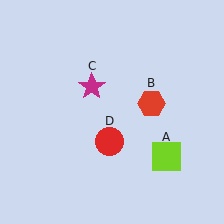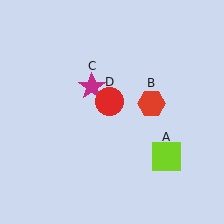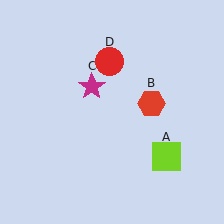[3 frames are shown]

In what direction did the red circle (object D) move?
The red circle (object D) moved up.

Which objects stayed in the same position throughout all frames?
Lime square (object A) and red hexagon (object B) and magenta star (object C) remained stationary.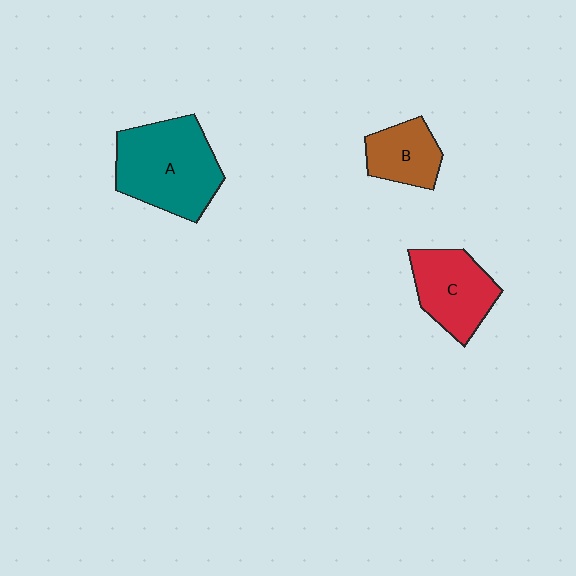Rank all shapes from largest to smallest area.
From largest to smallest: A (teal), C (red), B (brown).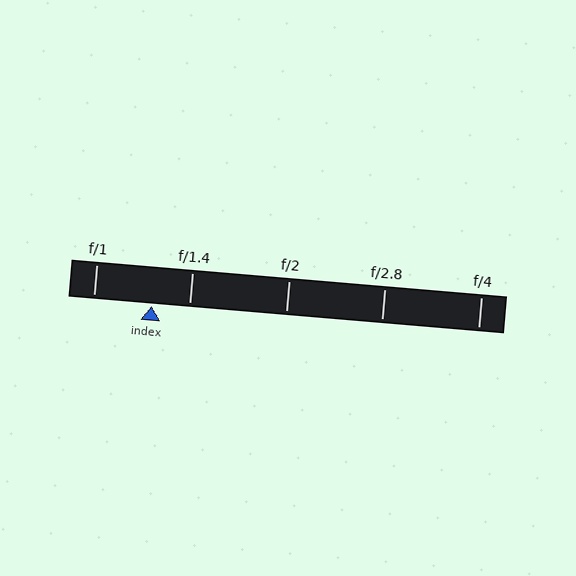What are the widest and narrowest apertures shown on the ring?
The widest aperture shown is f/1 and the narrowest is f/4.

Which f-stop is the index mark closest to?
The index mark is closest to f/1.4.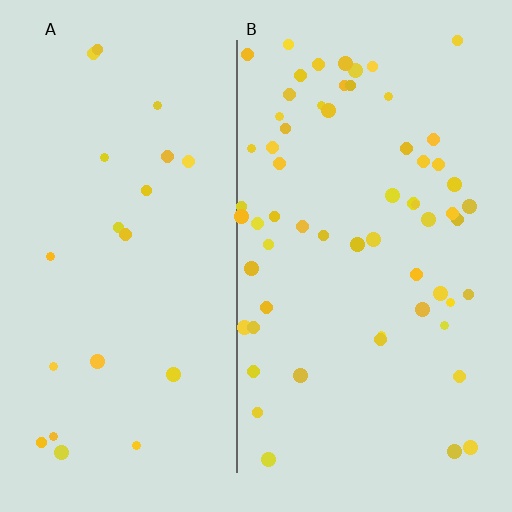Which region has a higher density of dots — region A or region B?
B (the right).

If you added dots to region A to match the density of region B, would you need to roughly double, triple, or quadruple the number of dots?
Approximately triple.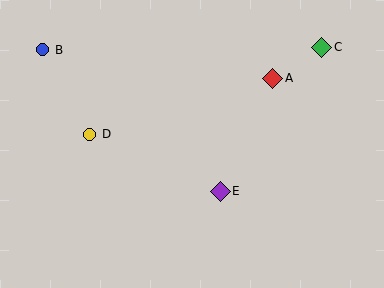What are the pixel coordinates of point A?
Point A is at (273, 78).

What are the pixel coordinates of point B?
Point B is at (43, 50).